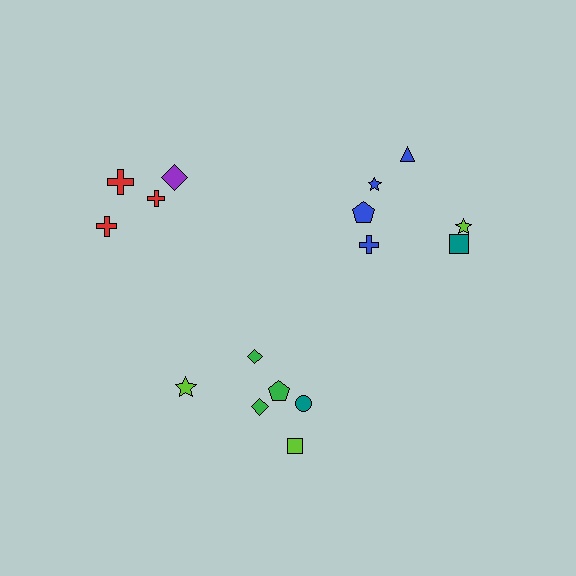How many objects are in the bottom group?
There are 6 objects.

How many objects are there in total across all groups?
There are 16 objects.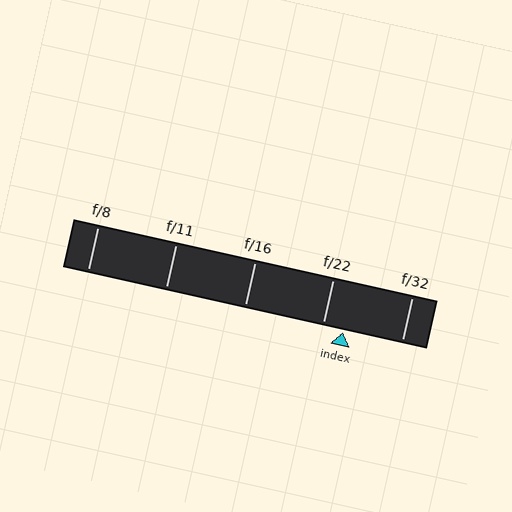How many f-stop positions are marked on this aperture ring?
There are 5 f-stop positions marked.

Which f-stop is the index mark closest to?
The index mark is closest to f/22.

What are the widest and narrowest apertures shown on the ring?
The widest aperture shown is f/8 and the narrowest is f/32.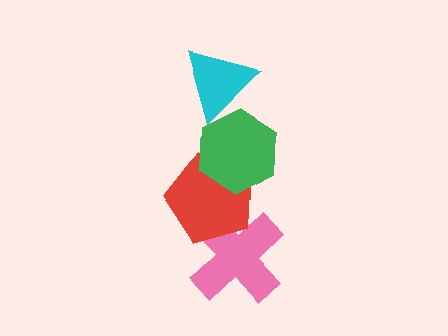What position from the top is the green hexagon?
The green hexagon is 2nd from the top.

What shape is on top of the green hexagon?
The cyan triangle is on top of the green hexagon.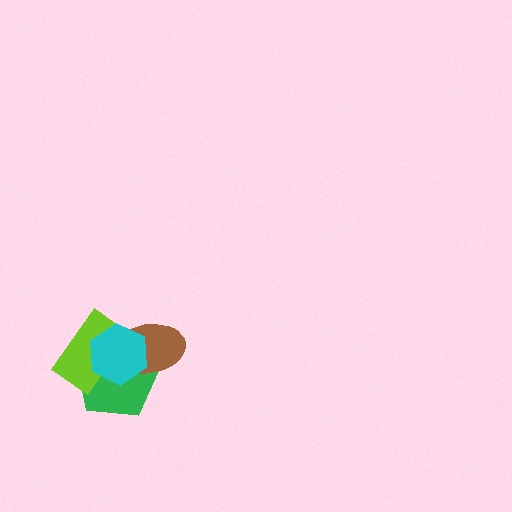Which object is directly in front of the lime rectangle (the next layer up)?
The brown ellipse is directly in front of the lime rectangle.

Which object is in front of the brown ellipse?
The cyan hexagon is in front of the brown ellipse.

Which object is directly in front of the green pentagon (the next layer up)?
The lime rectangle is directly in front of the green pentagon.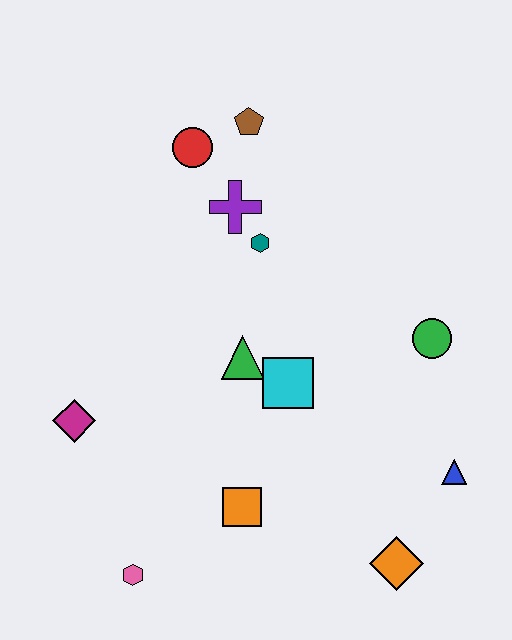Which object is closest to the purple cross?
The teal hexagon is closest to the purple cross.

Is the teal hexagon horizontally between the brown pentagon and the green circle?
Yes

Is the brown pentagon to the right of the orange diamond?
No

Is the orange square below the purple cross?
Yes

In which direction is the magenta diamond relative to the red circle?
The magenta diamond is below the red circle.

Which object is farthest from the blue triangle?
The red circle is farthest from the blue triangle.